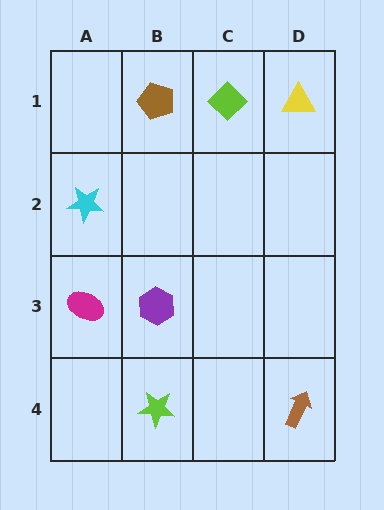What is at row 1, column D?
A yellow triangle.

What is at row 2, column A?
A cyan star.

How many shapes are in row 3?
2 shapes.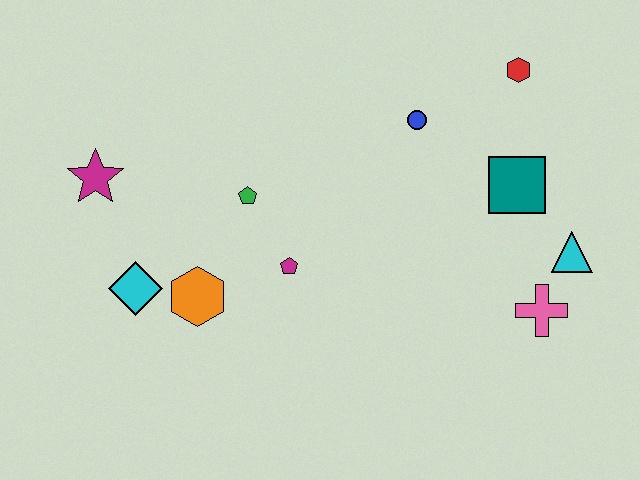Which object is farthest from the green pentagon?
The cyan triangle is farthest from the green pentagon.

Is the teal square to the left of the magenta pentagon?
No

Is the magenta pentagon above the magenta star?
No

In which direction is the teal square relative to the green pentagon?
The teal square is to the right of the green pentagon.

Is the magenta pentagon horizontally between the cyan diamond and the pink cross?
Yes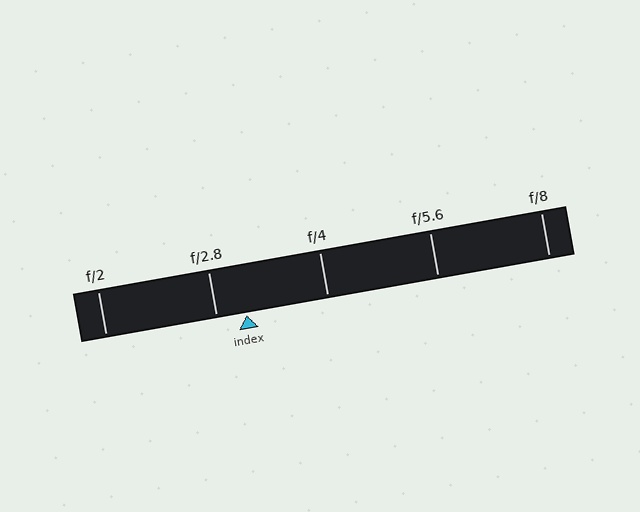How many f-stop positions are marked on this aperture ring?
There are 5 f-stop positions marked.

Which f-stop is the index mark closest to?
The index mark is closest to f/2.8.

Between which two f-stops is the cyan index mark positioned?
The index mark is between f/2.8 and f/4.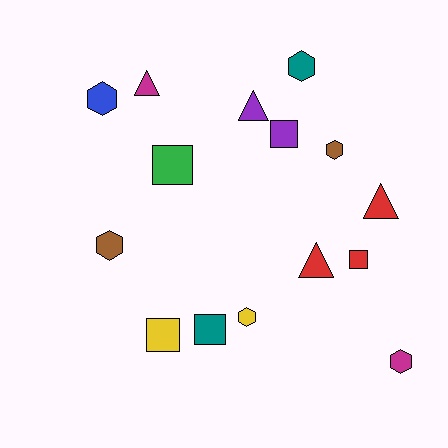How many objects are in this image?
There are 15 objects.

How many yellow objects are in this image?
There are 2 yellow objects.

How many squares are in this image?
There are 5 squares.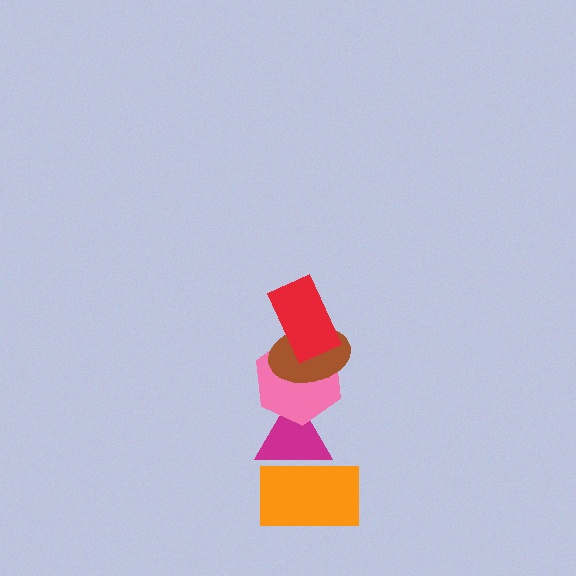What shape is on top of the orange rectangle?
The magenta triangle is on top of the orange rectangle.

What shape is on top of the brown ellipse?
The red rectangle is on top of the brown ellipse.